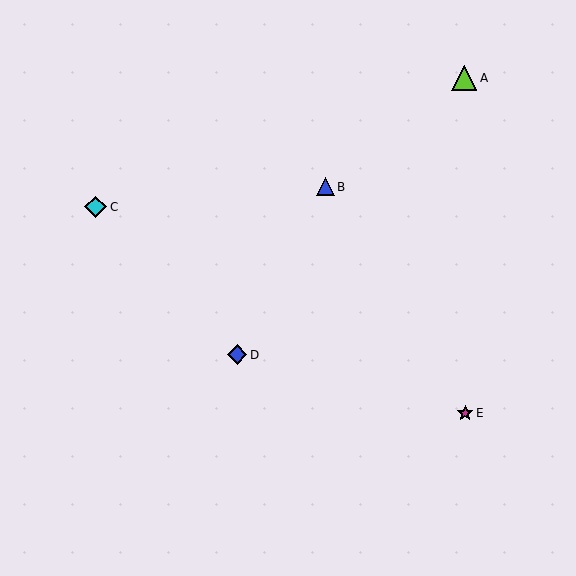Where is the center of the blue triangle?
The center of the blue triangle is at (325, 187).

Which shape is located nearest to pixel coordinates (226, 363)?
The blue diamond (labeled D) at (237, 355) is nearest to that location.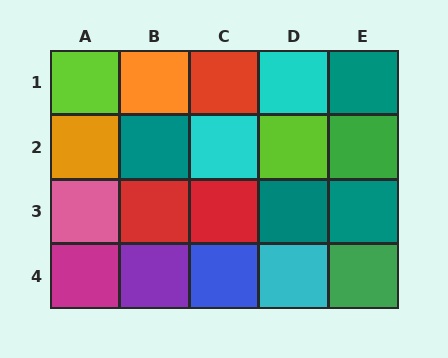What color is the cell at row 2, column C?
Cyan.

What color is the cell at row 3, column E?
Teal.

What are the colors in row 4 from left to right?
Magenta, purple, blue, cyan, green.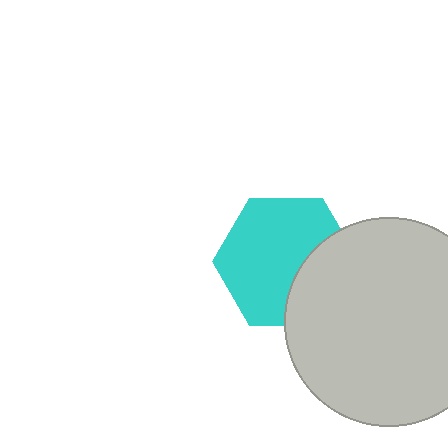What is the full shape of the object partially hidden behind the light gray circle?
The partially hidden object is a cyan hexagon.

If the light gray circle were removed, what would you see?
You would see the complete cyan hexagon.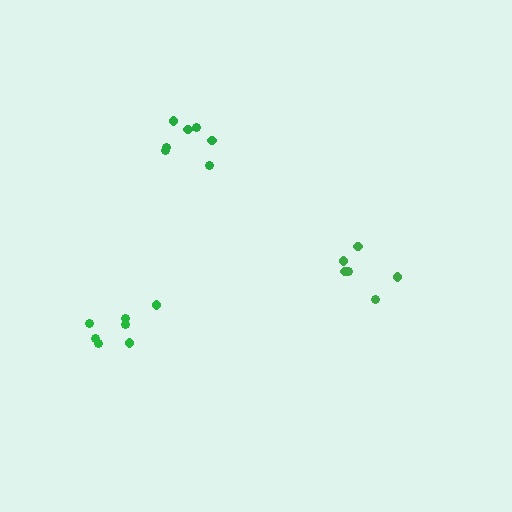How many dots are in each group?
Group 1: 7 dots, Group 2: 7 dots, Group 3: 6 dots (20 total).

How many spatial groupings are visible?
There are 3 spatial groupings.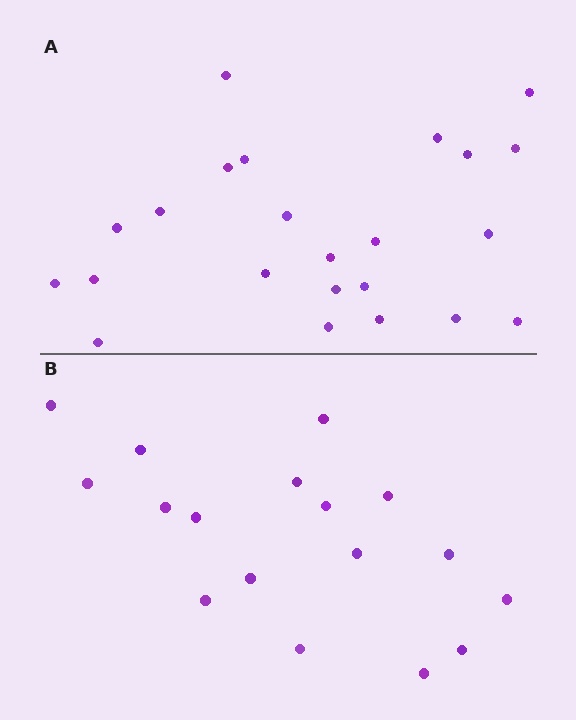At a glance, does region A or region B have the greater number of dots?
Region A (the top region) has more dots.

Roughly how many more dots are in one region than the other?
Region A has about 6 more dots than region B.